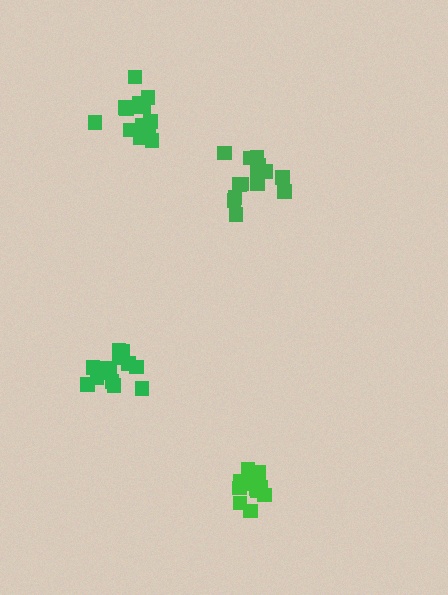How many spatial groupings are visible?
There are 4 spatial groupings.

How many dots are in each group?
Group 1: 15 dots, Group 2: 13 dots, Group 3: 15 dots, Group 4: 14 dots (57 total).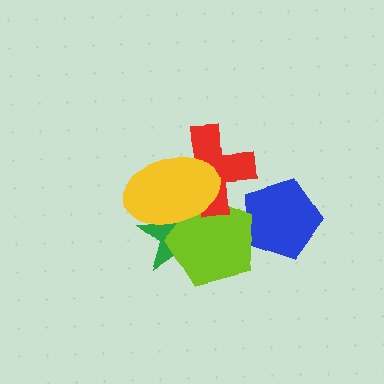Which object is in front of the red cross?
The yellow ellipse is in front of the red cross.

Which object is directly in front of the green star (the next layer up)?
The lime pentagon is directly in front of the green star.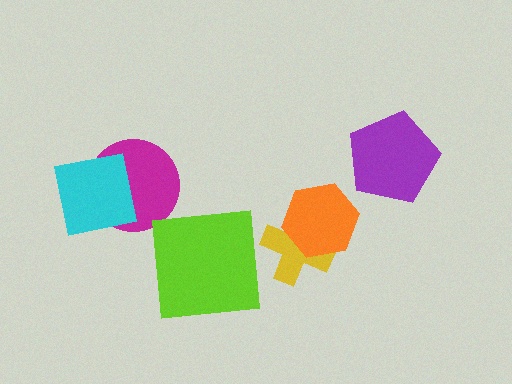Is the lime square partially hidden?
No, no other shape covers it.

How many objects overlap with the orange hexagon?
1 object overlaps with the orange hexagon.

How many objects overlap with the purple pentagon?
0 objects overlap with the purple pentagon.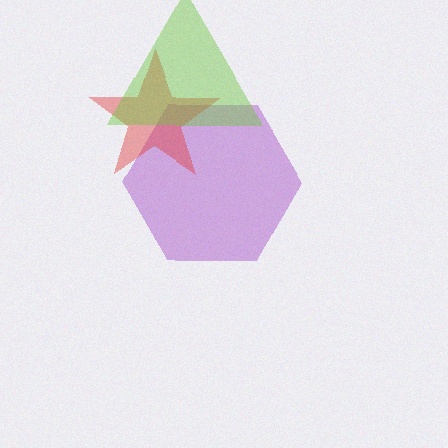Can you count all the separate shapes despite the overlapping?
Yes, there are 3 separate shapes.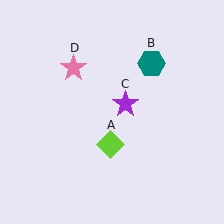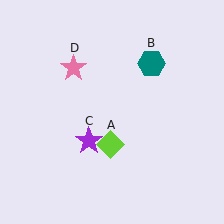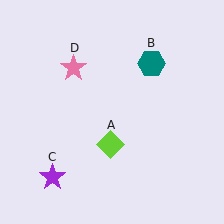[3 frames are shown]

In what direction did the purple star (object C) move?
The purple star (object C) moved down and to the left.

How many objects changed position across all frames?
1 object changed position: purple star (object C).